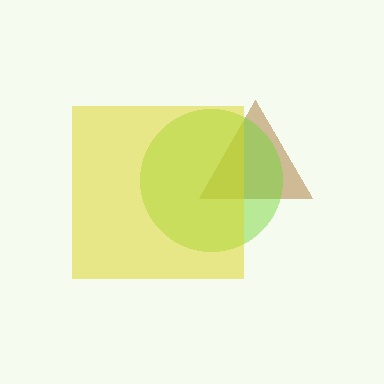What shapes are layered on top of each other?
The layered shapes are: a brown triangle, a lime circle, a yellow square.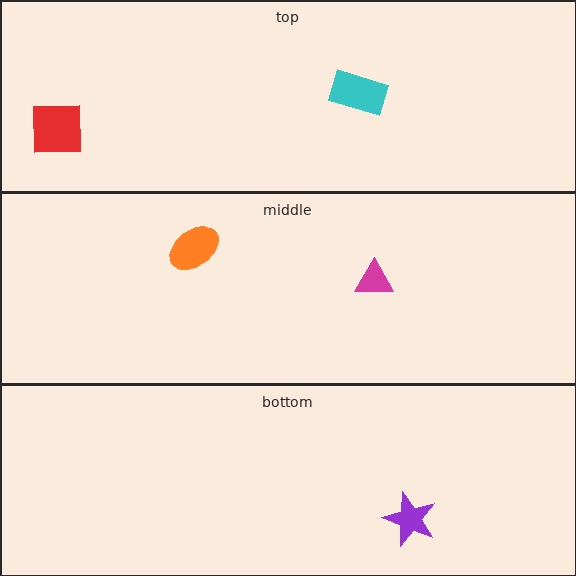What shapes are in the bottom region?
The purple star.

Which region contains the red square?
The top region.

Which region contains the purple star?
The bottom region.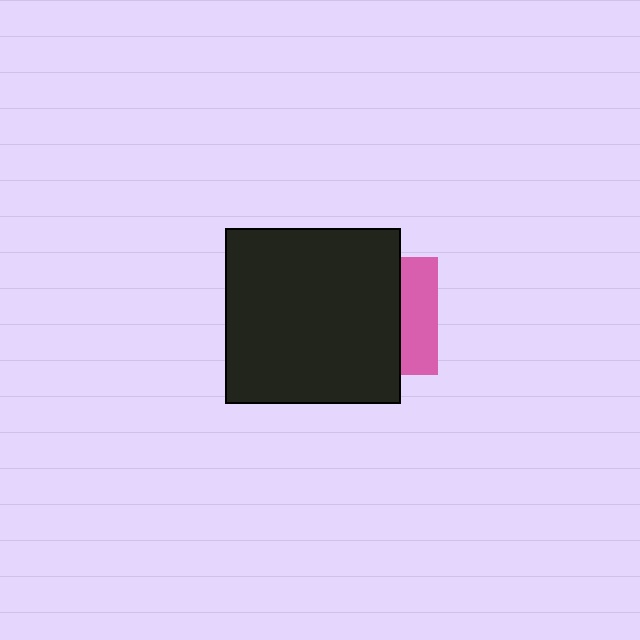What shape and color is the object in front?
The object in front is a black square.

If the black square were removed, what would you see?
You would see the complete pink square.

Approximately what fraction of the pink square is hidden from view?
Roughly 69% of the pink square is hidden behind the black square.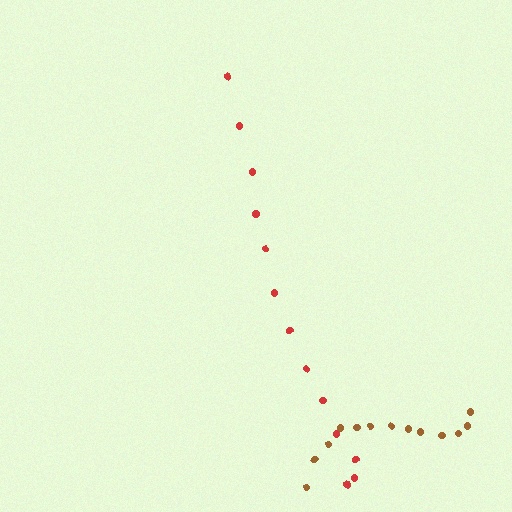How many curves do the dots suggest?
There are 2 distinct paths.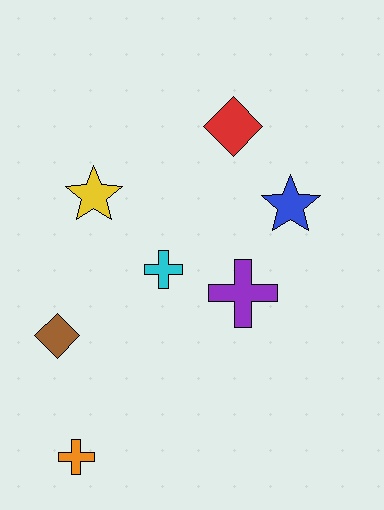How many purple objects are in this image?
There is 1 purple object.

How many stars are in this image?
There are 2 stars.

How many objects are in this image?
There are 7 objects.